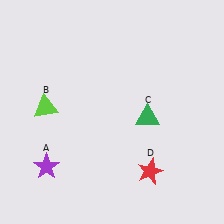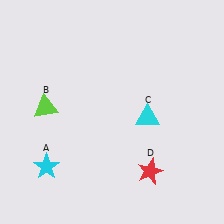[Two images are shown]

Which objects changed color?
A changed from purple to cyan. C changed from green to cyan.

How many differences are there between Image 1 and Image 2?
There are 2 differences between the two images.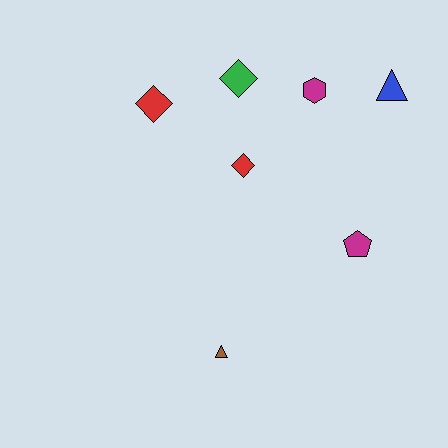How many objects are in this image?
There are 7 objects.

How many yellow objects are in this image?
There are no yellow objects.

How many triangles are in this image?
There are 2 triangles.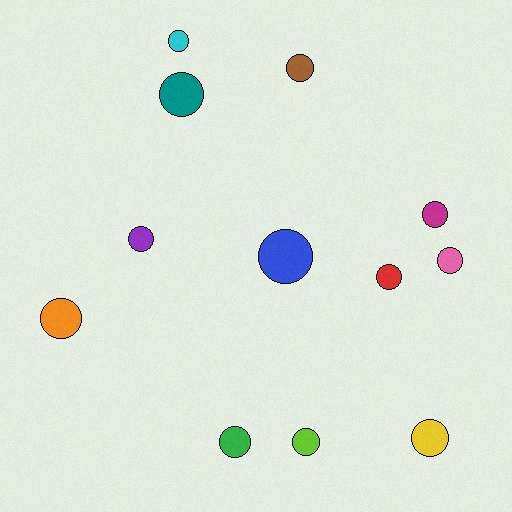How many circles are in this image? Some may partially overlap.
There are 12 circles.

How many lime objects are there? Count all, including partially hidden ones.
There is 1 lime object.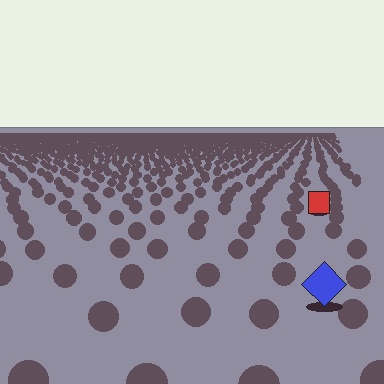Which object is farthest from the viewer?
The red square is farthest from the viewer. It appears smaller and the ground texture around it is denser.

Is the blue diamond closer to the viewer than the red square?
Yes. The blue diamond is closer — you can tell from the texture gradient: the ground texture is coarser near it.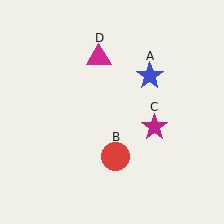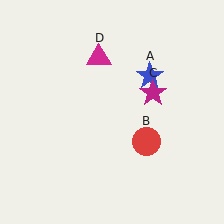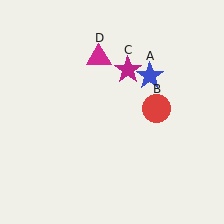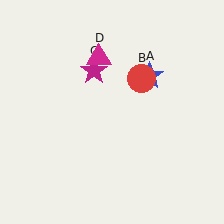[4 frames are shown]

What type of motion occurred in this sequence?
The red circle (object B), magenta star (object C) rotated counterclockwise around the center of the scene.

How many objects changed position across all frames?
2 objects changed position: red circle (object B), magenta star (object C).